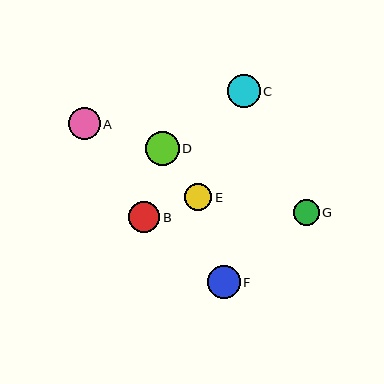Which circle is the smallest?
Circle G is the smallest with a size of approximately 26 pixels.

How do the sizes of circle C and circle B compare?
Circle C and circle B are approximately the same size.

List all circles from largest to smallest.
From largest to smallest: D, F, C, A, B, E, G.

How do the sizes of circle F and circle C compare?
Circle F and circle C are approximately the same size.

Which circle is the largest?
Circle D is the largest with a size of approximately 34 pixels.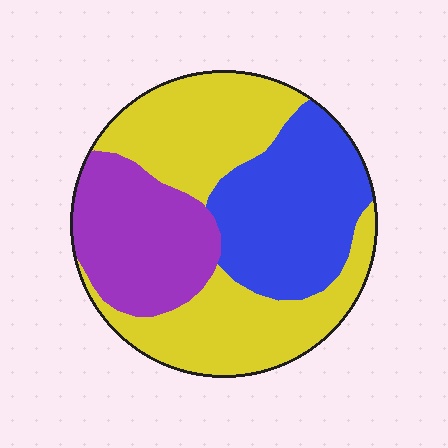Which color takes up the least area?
Purple, at roughly 25%.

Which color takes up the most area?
Yellow, at roughly 45%.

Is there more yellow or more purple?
Yellow.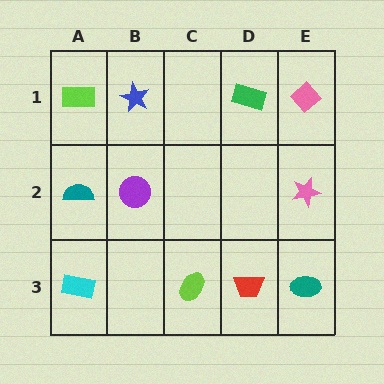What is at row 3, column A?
A cyan rectangle.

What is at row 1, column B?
A blue star.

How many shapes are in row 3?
4 shapes.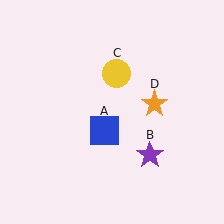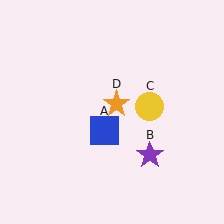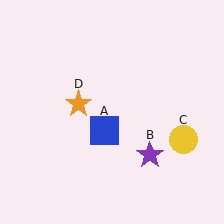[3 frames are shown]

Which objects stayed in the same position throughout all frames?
Blue square (object A) and purple star (object B) remained stationary.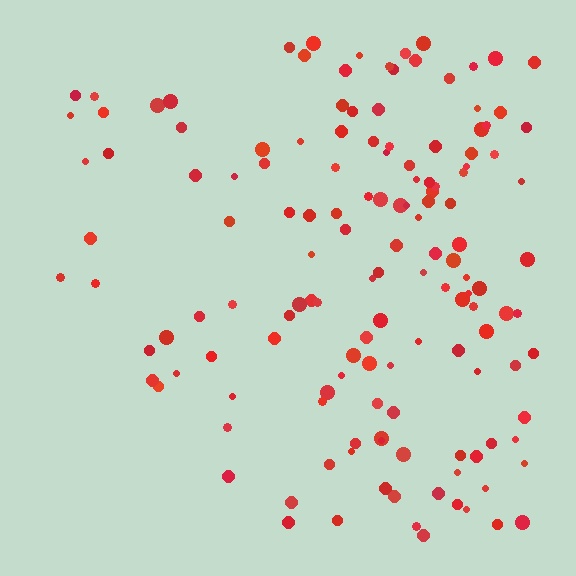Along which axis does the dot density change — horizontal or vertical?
Horizontal.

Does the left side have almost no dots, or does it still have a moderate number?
Still a moderate number, just noticeably fewer than the right.